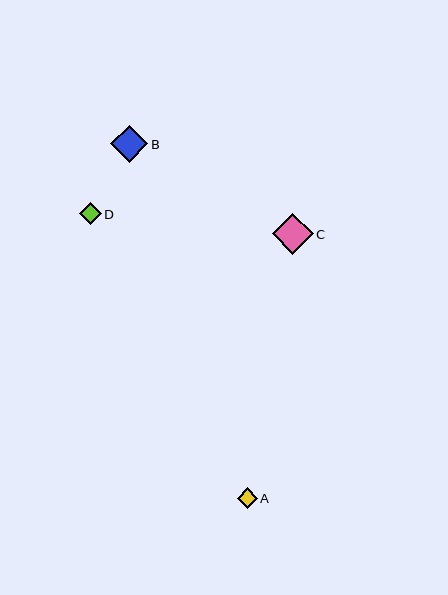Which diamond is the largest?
Diamond C is the largest with a size of approximately 41 pixels.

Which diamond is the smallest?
Diamond A is the smallest with a size of approximately 20 pixels.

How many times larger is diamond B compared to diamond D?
Diamond B is approximately 1.7 times the size of diamond D.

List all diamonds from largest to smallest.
From largest to smallest: C, B, D, A.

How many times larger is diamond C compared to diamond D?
Diamond C is approximately 1.9 times the size of diamond D.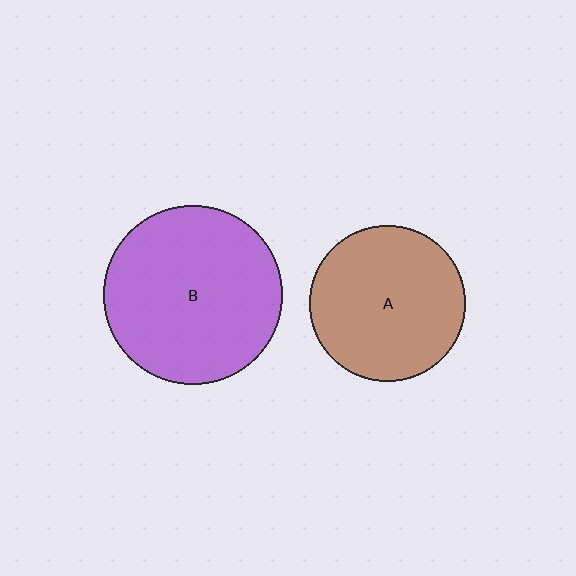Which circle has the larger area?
Circle B (purple).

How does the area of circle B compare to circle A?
Approximately 1.3 times.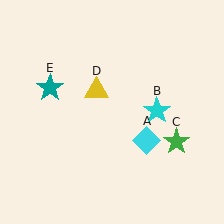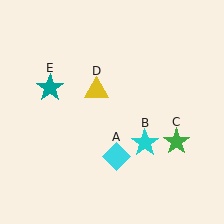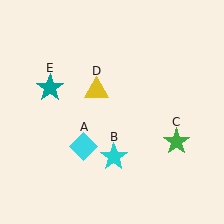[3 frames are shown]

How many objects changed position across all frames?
2 objects changed position: cyan diamond (object A), cyan star (object B).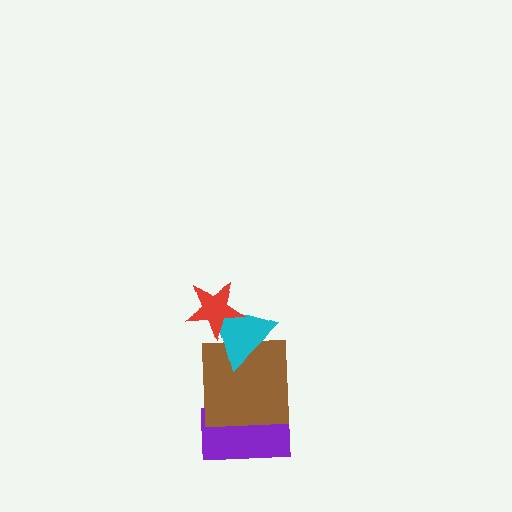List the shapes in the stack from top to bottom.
From top to bottom: the red star, the cyan triangle, the brown square, the purple rectangle.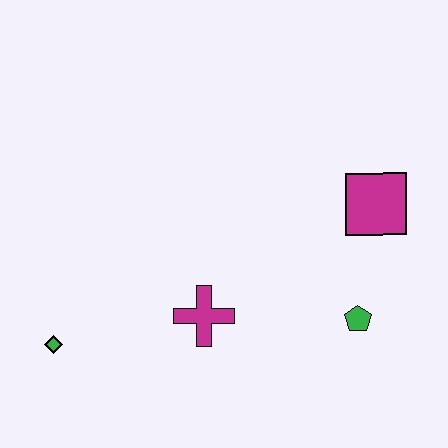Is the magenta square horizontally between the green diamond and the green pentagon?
No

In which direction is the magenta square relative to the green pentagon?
The magenta square is above the green pentagon.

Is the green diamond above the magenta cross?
No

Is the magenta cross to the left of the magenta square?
Yes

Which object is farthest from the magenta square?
The green diamond is farthest from the magenta square.